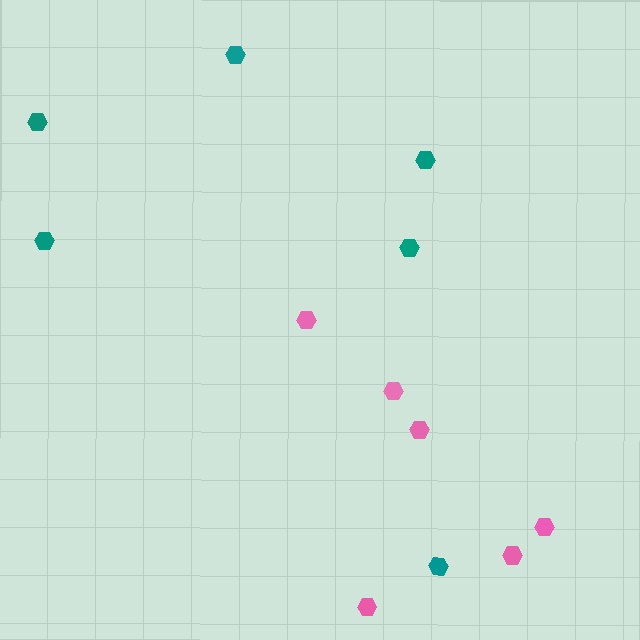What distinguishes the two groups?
There are 2 groups: one group of pink hexagons (6) and one group of teal hexagons (6).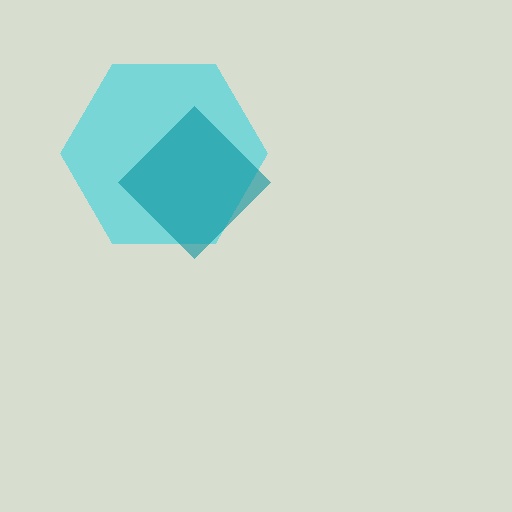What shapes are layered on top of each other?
The layered shapes are: a cyan hexagon, a teal diamond.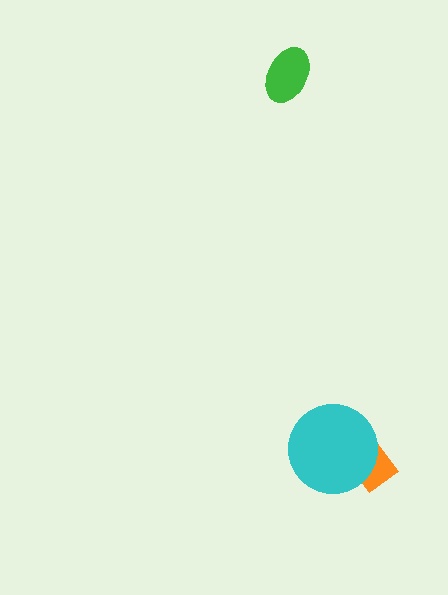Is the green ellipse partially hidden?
No, no other shape covers it.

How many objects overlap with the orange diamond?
1 object overlaps with the orange diamond.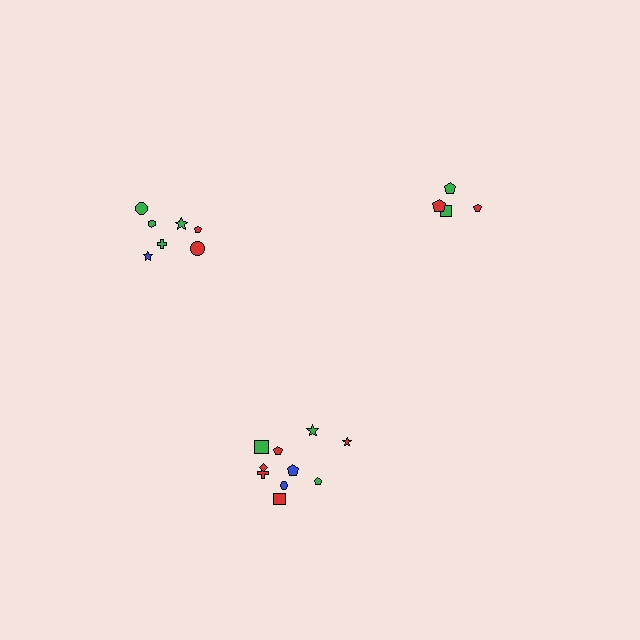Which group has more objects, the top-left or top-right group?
The top-left group.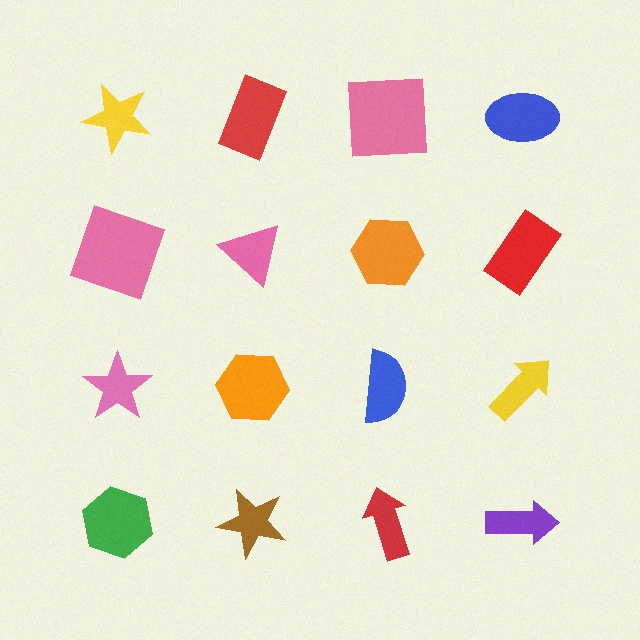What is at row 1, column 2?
A red rectangle.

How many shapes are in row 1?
4 shapes.